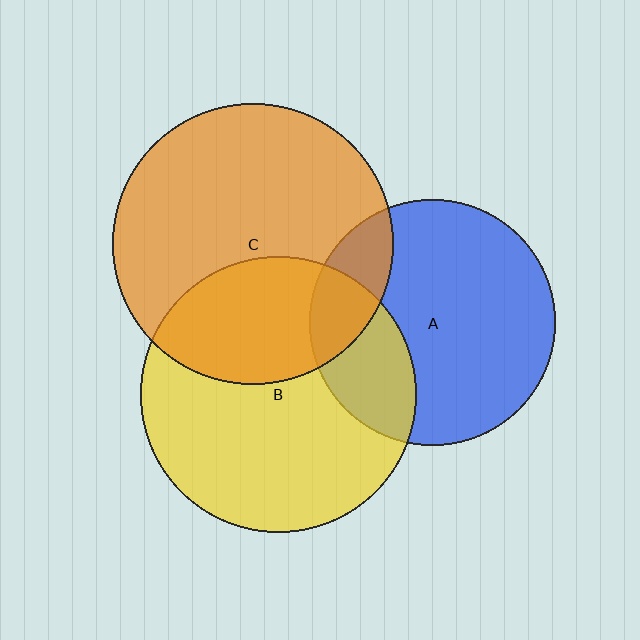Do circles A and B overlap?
Yes.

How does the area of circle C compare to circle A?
Approximately 1.3 times.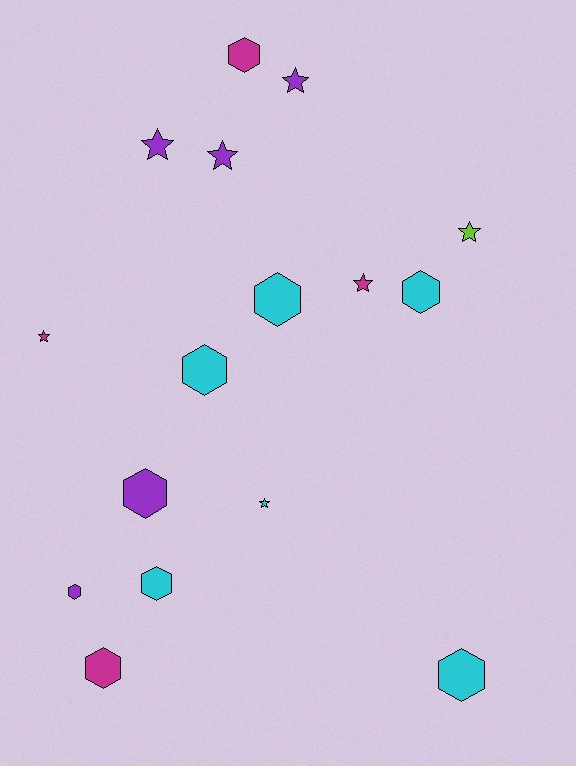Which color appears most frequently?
Cyan, with 6 objects.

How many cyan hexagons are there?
There are 5 cyan hexagons.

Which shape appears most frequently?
Hexagon, with 9 objects.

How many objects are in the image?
There are 16 objects.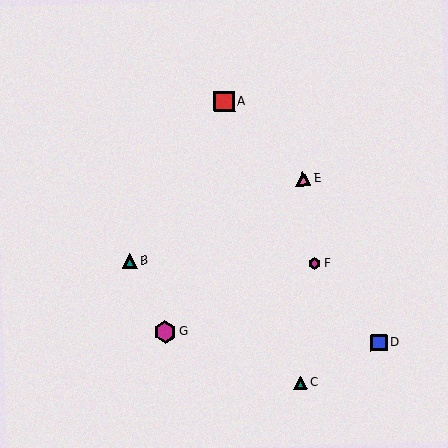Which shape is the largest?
The magenta hexagon (labeled G) is the largest.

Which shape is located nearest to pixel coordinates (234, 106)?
The red square (labeled A) at (224, 102) is nearest to that location.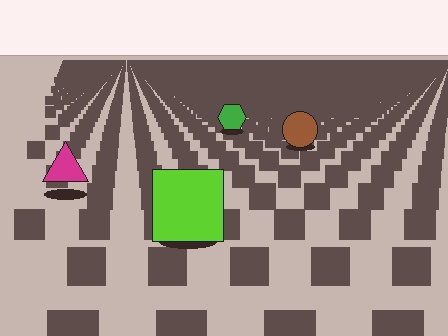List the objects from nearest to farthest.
From nearest to farthest: the lime square, the magenta triangle, the brown circle, the green hexagon.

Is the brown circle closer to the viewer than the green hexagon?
Yes. The brown circle is closer — you can tell from the texture gradient: the ground texture is coarser near it.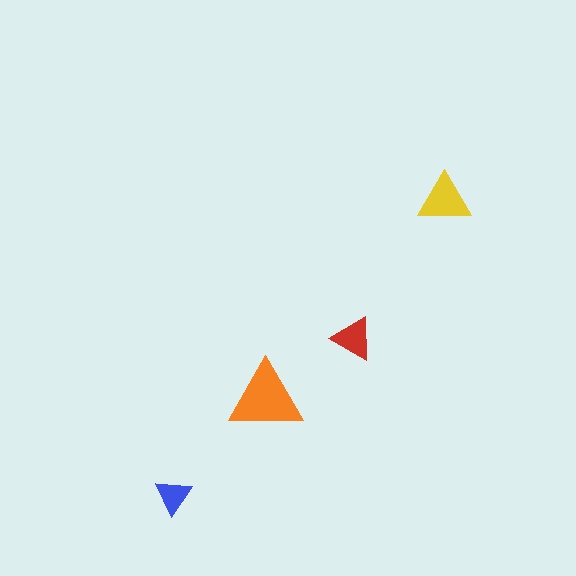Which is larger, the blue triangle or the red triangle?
The red one.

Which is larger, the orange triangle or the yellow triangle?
The orange one.